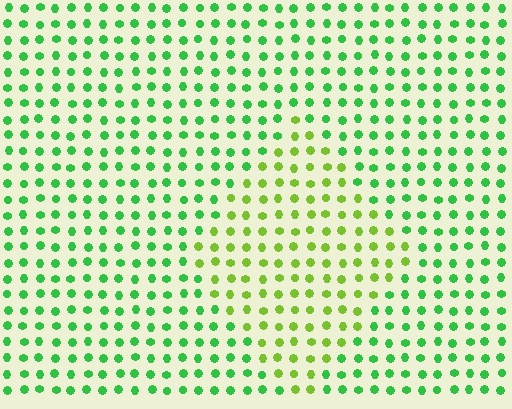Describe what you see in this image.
The image is filled with small green elements in a uniform arrangement. A diamond-shaped region is visible where the elements are tinted to a slightly different hue, forming a subtle color boundary.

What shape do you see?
I see a diamond.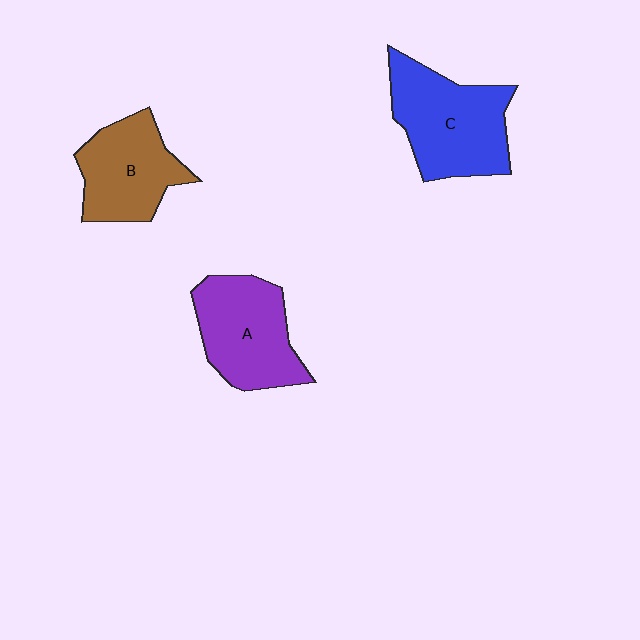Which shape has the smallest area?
Shape B (brown).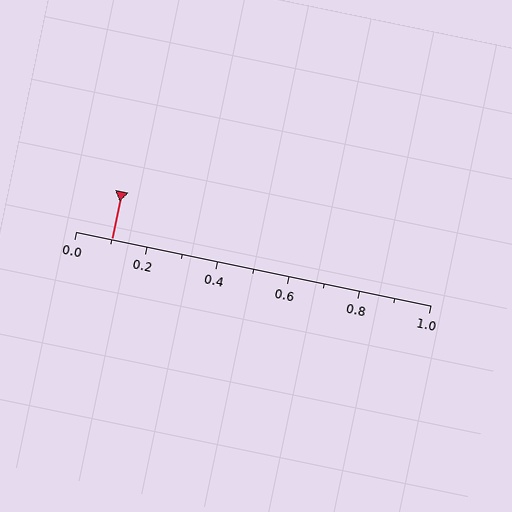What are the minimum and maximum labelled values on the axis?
The axis runs from 0.0 to 1.0.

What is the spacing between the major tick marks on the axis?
The major ticks are spaced 0.2 apart.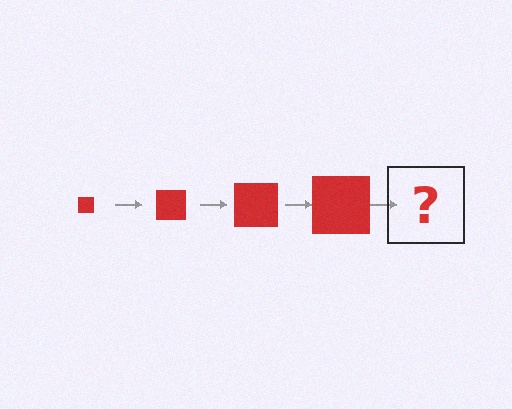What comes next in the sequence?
The next element should be a red square, larger than the previous one.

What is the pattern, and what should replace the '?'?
The pattern is that the square gets progressively larger each step. The '?' should be a red square, larger than the previous one.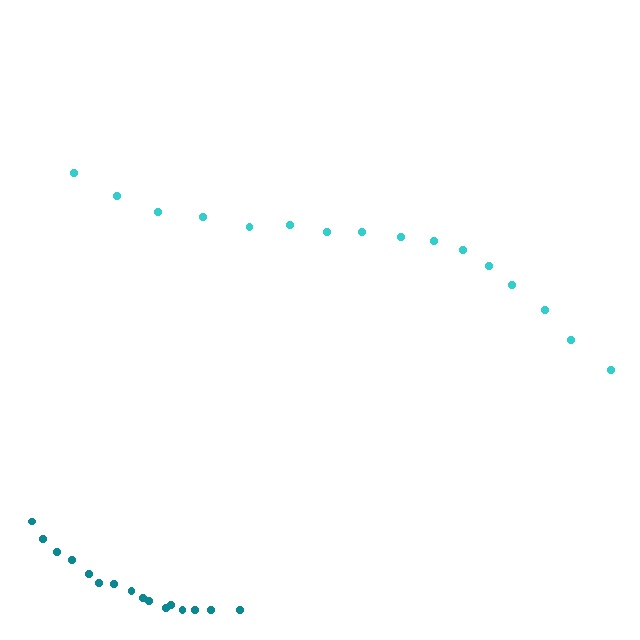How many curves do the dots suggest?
There are 2 distinct paths.